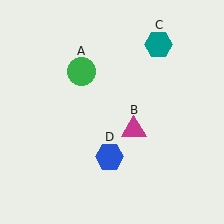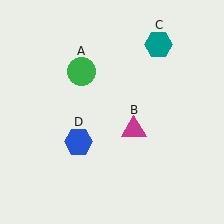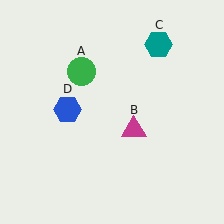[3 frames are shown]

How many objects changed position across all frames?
1 object changed position: blue hexagon (object D).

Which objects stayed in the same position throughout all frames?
Green circle (object A) and magenta triangle (object B) and teal hexagon (object C) remained stationary.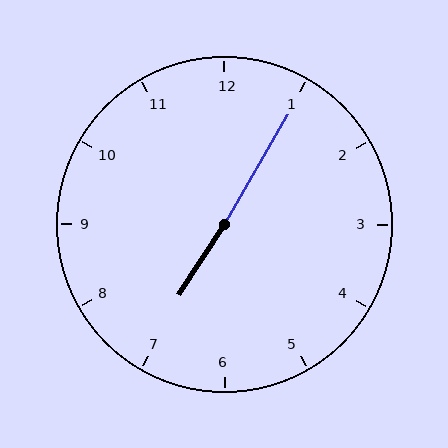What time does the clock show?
7:05.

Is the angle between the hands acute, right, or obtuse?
It is obtuse.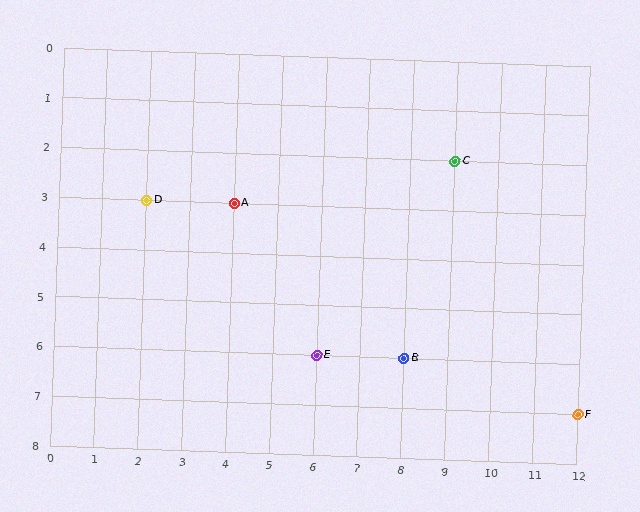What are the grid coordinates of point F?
Point F is at grid coordinates (12, 7).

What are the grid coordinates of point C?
Point C is at grid coordinates (9, 2).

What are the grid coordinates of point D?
Point D is at grid coordinates (2, 3).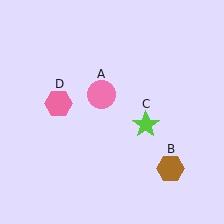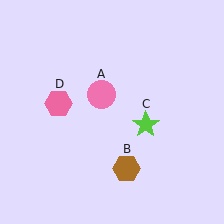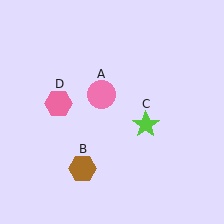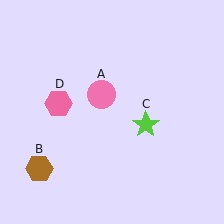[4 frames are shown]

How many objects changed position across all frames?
1 object changed position: brown hexagon (object B).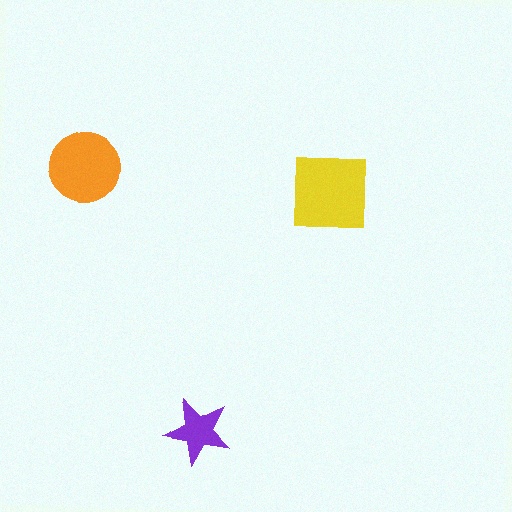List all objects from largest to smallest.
The yellow square, the orange circle, the purple star.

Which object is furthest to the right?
The yellow square is rightmost.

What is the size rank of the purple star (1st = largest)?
3rd.